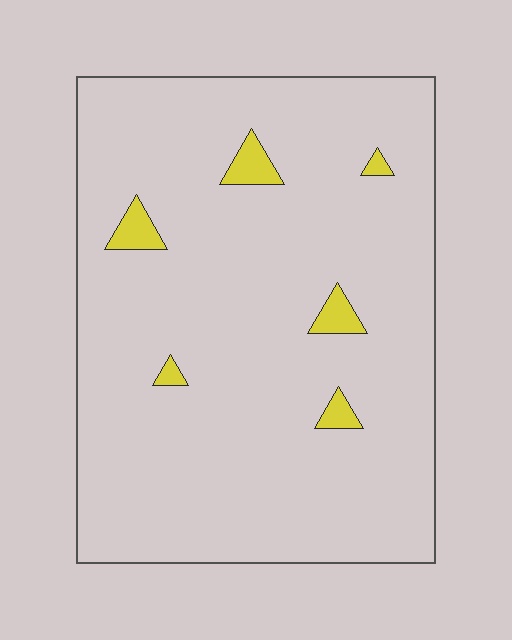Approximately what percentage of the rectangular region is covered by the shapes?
Approximately 5%.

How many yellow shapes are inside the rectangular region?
6.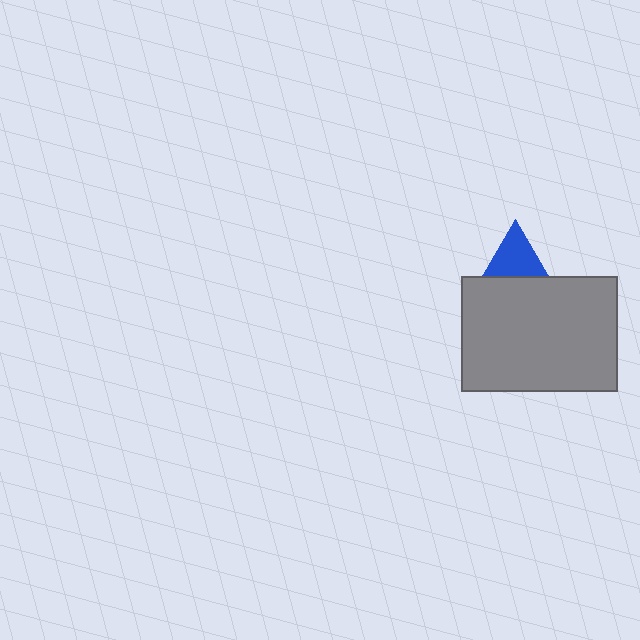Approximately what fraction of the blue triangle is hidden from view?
Roughly 57% of the blue triangle is hidden behind the gray rectangle.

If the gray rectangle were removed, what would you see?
You would see the complete blue triangle.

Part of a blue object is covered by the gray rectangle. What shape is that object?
It is a triangle.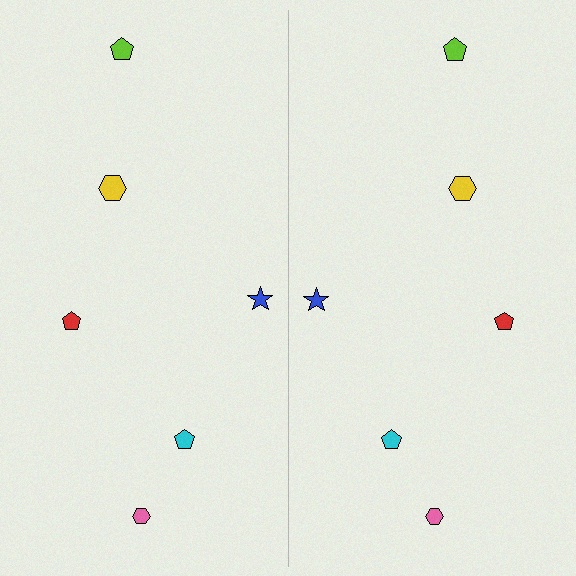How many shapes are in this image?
There are 12 shapes in this image.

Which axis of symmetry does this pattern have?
The pattern has a vertical axis of symmetry running through the center of the image.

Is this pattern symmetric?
Yes, this pattern has bilateral (reflection) symmetry.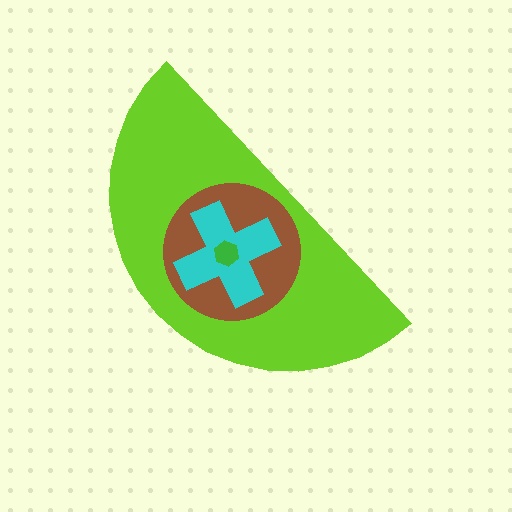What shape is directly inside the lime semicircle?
The brown circle.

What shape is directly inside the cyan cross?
The green hexagon.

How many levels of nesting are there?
4.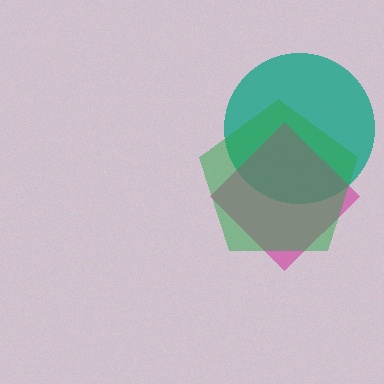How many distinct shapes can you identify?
There are 3 distinct shapes: a teal circle, a magenta diamond, a green pentagon.